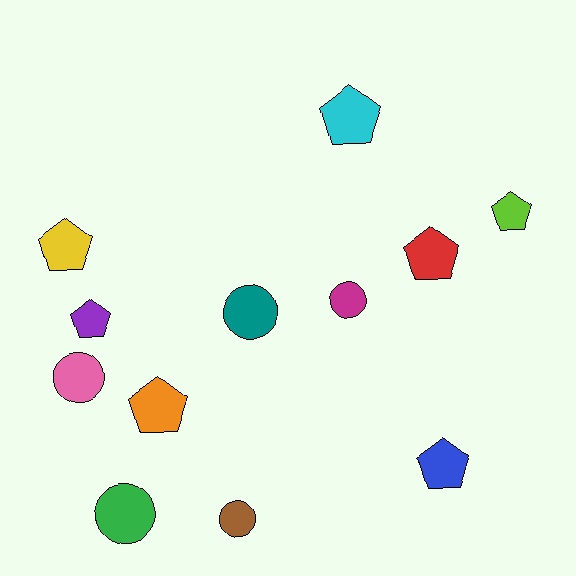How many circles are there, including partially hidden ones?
There are 5 circles.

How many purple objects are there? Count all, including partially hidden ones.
There is 1 purple object.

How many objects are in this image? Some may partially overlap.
There are 12 objects.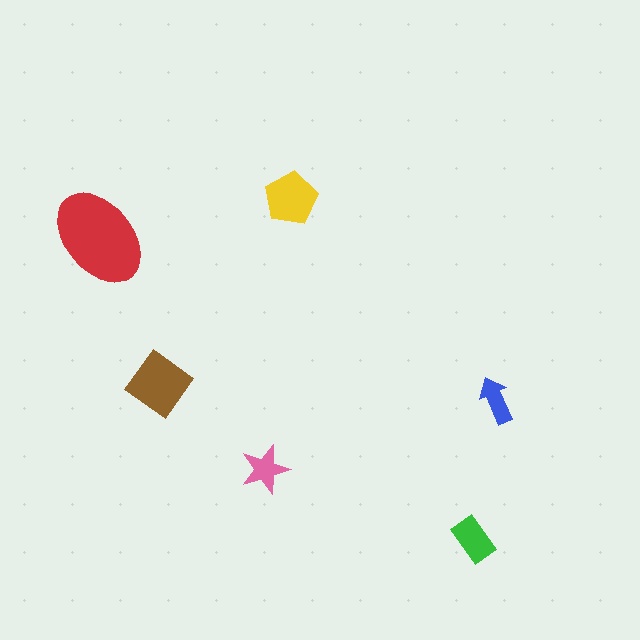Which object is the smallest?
The blue arrow.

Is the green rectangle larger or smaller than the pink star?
Larger.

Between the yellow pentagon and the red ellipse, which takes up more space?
The red ellipse.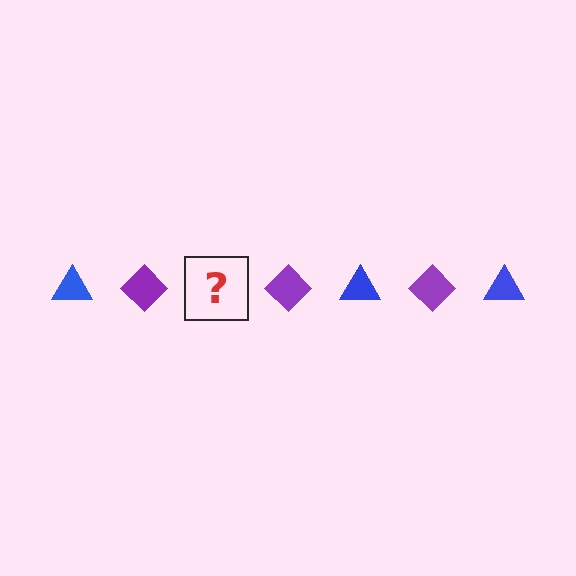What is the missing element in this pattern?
The missing element is a blue triangle.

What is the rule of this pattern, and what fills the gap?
The rule is that the pattern alternates between blue triangle and purple diamond. The gap should be filled with a blue triangle.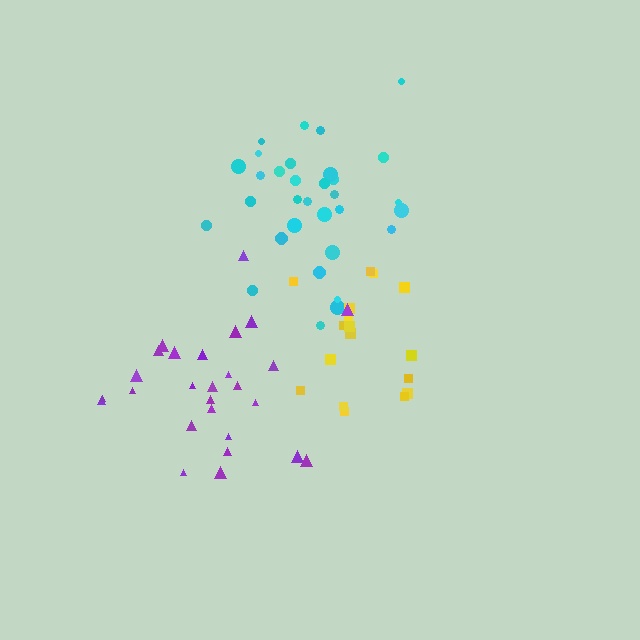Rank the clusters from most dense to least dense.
yellow, cyan, purple.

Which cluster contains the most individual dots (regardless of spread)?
Cyan (32).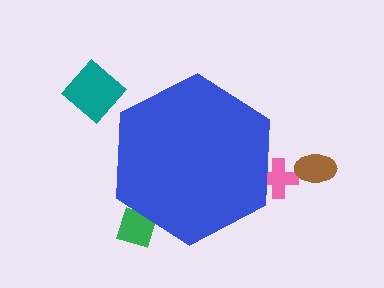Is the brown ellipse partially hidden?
No, the brown ellipse is fully visible.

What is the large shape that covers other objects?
A blue hexagon.